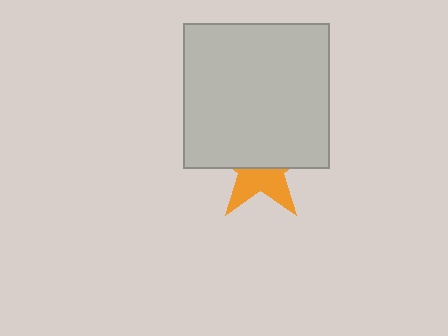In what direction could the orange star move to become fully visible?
The orange star could move down. That would shift it out from behind the light gray square entirely.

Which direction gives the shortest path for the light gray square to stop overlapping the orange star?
Moving up gives the shortest separation.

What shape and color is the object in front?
The object in front is a light gray square.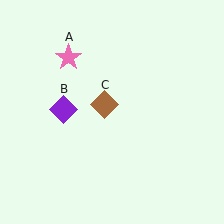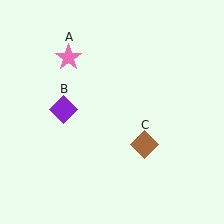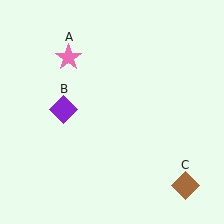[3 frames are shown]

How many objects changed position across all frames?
1 object changed position: brown diamond (object C).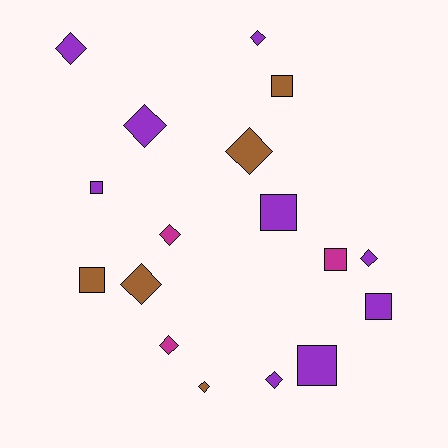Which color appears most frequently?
Purple, with 9 objects.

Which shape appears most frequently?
Diamond, with 10 objects.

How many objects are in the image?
There are 17 objects.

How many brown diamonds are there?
There are 3 brown diamonds.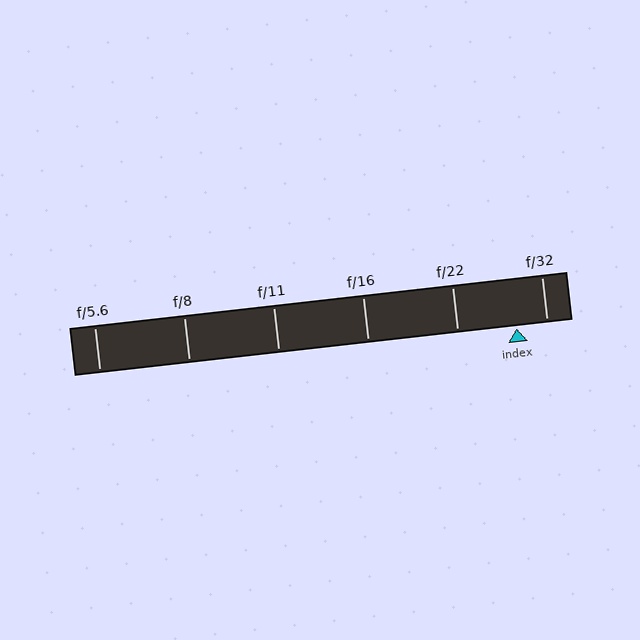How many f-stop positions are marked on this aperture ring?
There are 6 f-stop positions marked.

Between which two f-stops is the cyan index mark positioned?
The index mark is between f/22 and f/32.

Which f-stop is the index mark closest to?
The index mark is closest to f/32.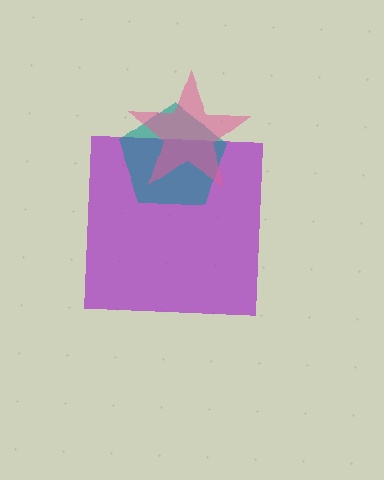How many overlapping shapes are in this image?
There are 3 overlapping shapes in the image.